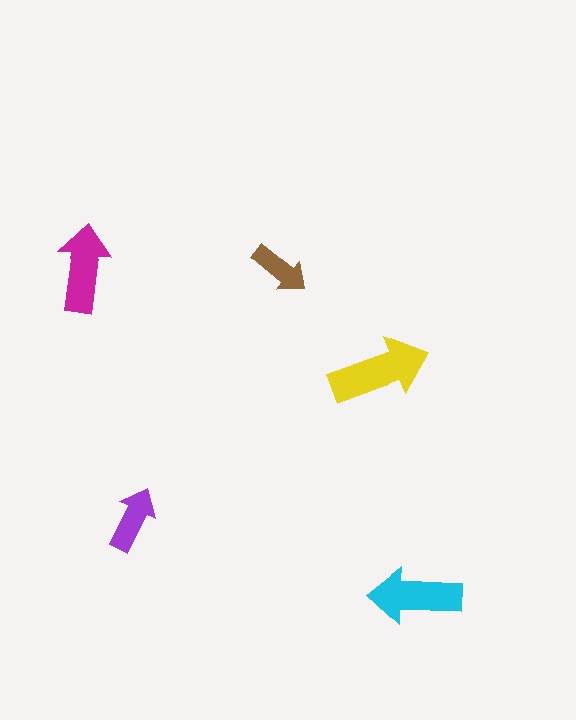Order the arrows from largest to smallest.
the yellow one, the cyan one, the magenta one, the purple one, the brown one.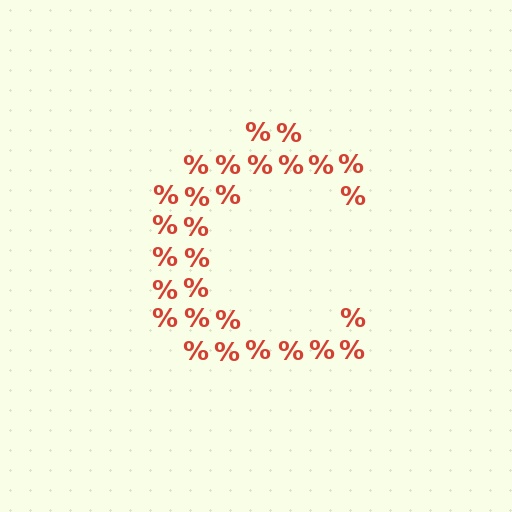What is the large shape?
The large shape is the letter C.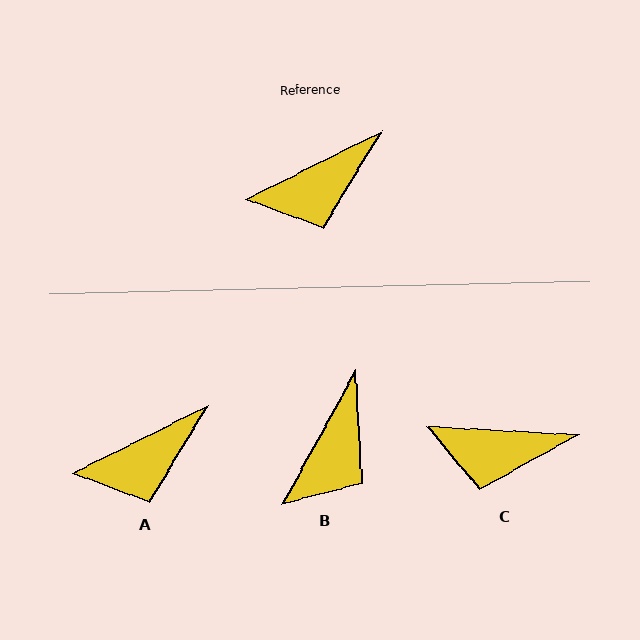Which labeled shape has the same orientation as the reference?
A.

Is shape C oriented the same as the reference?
No, it is off by about 29 degrees.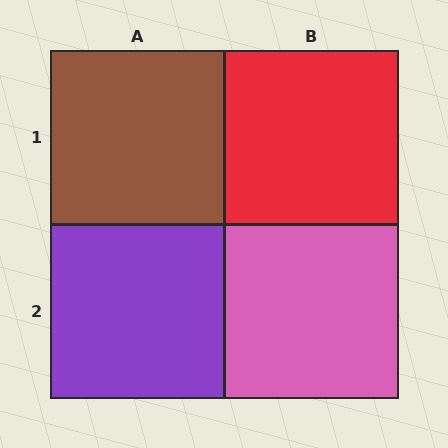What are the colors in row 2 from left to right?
Purple, pink.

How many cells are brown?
1 cell is brown.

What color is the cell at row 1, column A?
Brown.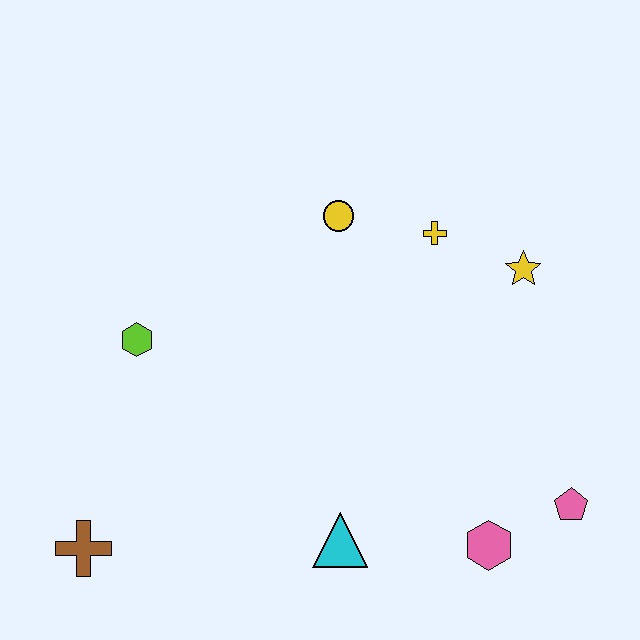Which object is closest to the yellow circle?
The yellow cross is closest to the yellow circle.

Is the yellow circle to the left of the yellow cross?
Yes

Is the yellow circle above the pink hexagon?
Yes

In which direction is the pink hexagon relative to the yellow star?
The pink hexagon is below the yellow star.